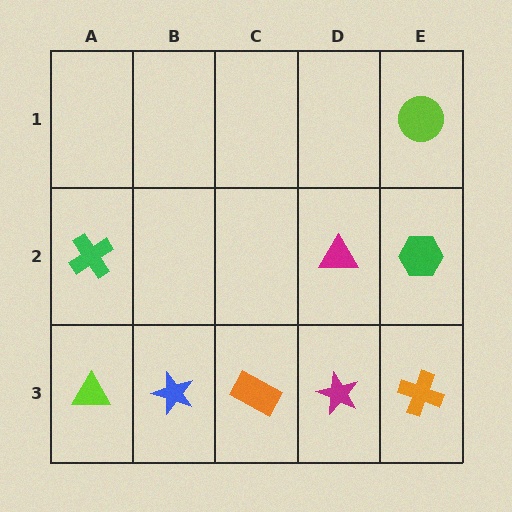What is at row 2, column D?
A magenta triangle.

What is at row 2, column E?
A green hexagon.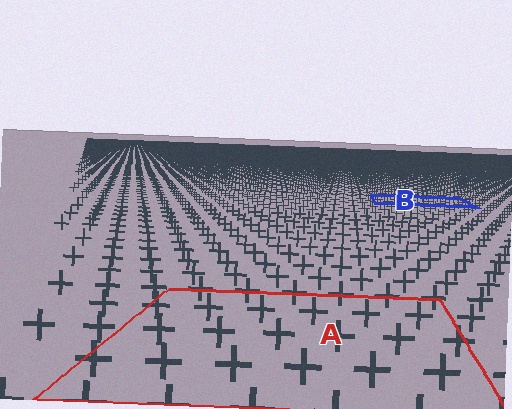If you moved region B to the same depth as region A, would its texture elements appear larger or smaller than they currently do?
They would appear larger. At a closer depth, the same texture elements are projected at a bigger on-screen size.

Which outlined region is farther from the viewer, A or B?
Region B is farther from the viewer — the texture elements inside it appear smaller and more densely packed.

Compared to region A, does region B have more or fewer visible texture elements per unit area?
Region B has more texture elements per unit area — they are packed more densely because it is farther away.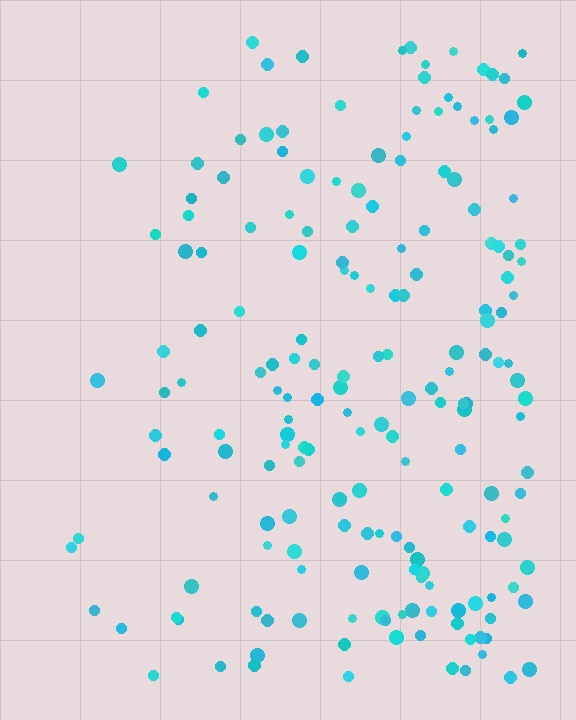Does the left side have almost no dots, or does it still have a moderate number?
Still a moderate number, just noticeably fewer than the right.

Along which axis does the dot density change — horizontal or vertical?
Horizontal.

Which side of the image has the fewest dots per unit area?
The left.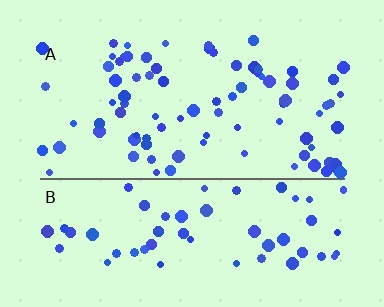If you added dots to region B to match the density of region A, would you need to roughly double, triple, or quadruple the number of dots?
Approximately double.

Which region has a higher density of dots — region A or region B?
A (the top).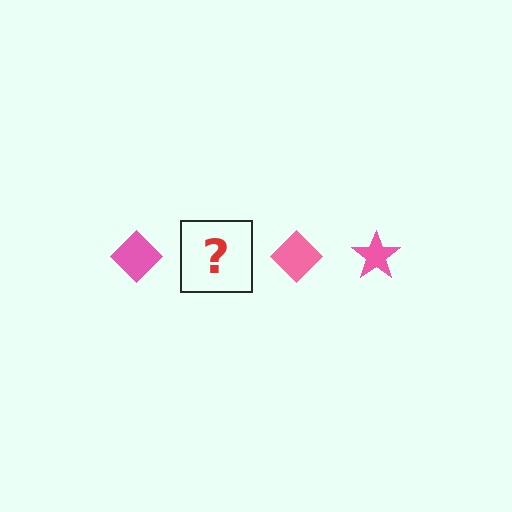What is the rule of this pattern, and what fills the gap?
The rule is that the pattern cycles through diamond, star shapes in pink. The gap should be filled with a pink star.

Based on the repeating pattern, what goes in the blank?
The blank should be a pink star.